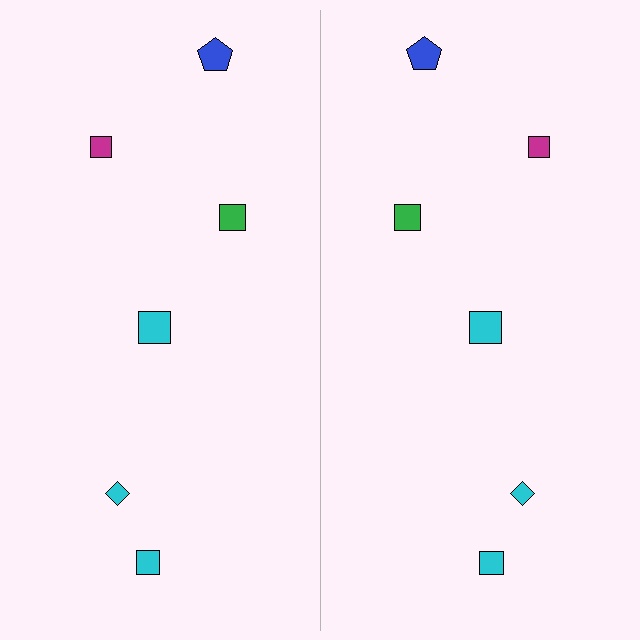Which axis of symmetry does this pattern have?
The pattern has a vertical axis of symmetry running through the center of the image.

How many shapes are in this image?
There are 12 shapes in this image.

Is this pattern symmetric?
Yes, this pattern has bilateral (reflection) symmetry.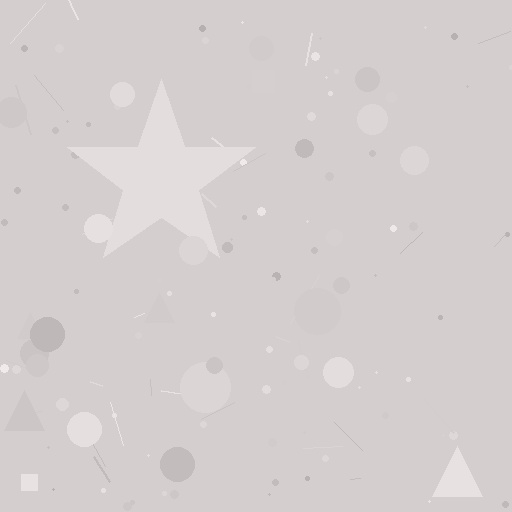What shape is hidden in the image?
A star is hidden in the image.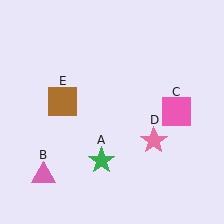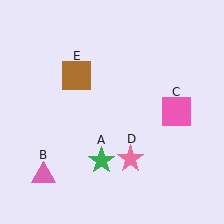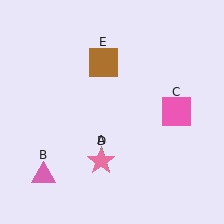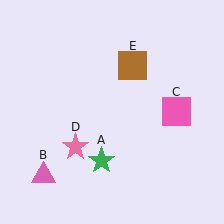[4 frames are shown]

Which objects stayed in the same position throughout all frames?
Green star (object A) and pink triangle (object B) and pink square (object C) remained stationary.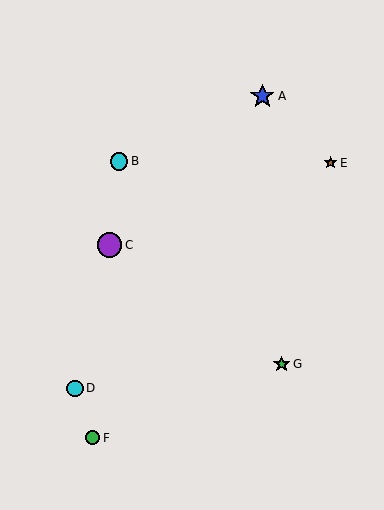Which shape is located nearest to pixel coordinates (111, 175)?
The cyan circle (labeled B) at (119, 161) is nearest to that location.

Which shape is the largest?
The purple circle (labeled C) is the largest.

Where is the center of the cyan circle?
The center of the cyan circle is at (75, 389).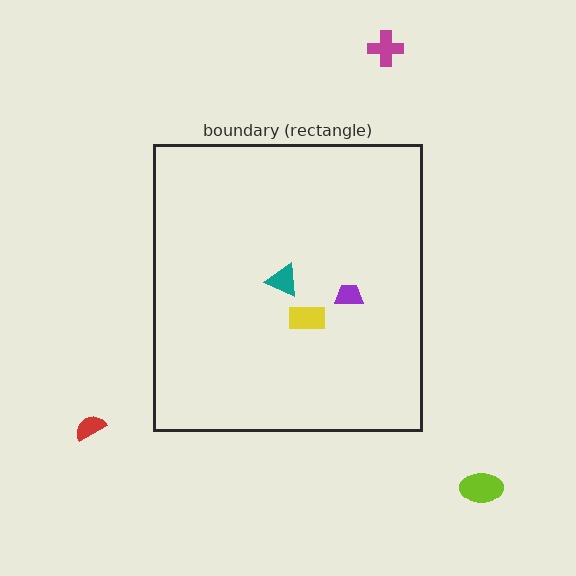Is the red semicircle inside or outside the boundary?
Outside.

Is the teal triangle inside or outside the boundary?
Inside.